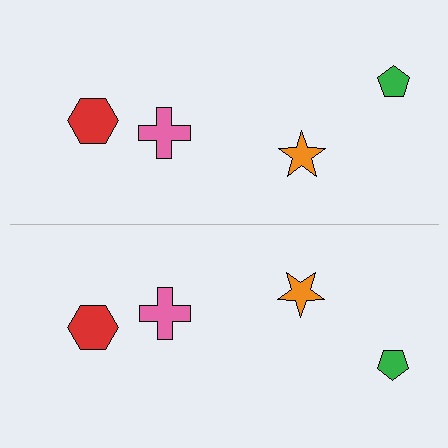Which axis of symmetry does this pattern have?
The pattern has a horizontal axis of symmetry running through the center of the image.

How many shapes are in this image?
There are 8 shapes in this image.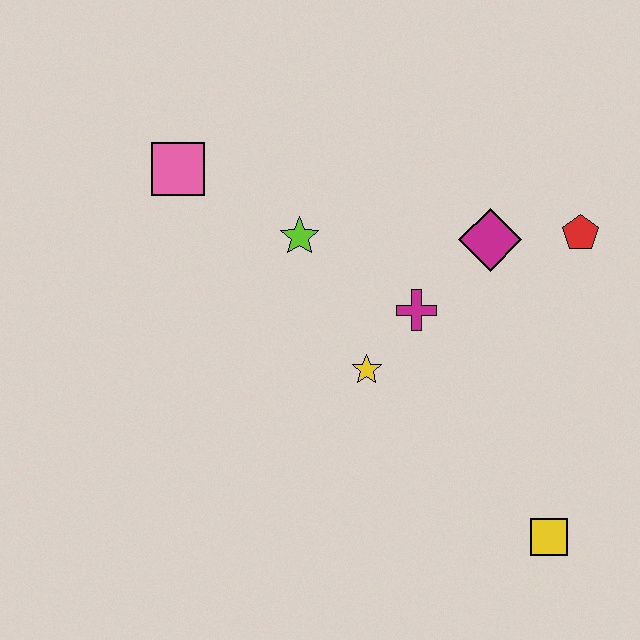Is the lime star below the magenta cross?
No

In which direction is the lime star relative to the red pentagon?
The lime star is to the left of the red pentagon.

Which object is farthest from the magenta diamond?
The pink square is farthest from the magenta diamond.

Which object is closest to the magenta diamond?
The red pentagon is closest to the magenta diamond.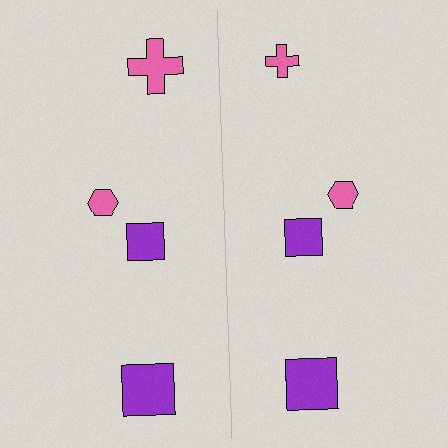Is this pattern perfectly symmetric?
No, the pattern is not perfectly symmetric. The pink cross on the right side has a different size than its mirror counterpart.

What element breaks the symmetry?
The pink cross on the right side has a different size than its mirror counterpart.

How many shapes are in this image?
There are 8 shapes in this image.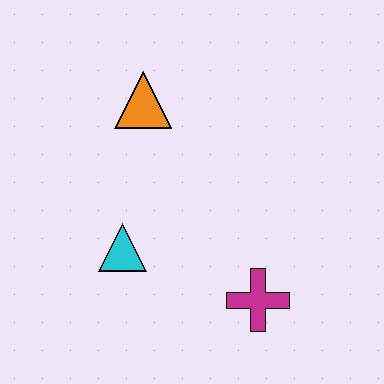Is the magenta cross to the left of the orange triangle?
No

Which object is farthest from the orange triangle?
The magenta cross is farthest from the orange triangle.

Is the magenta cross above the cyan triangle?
No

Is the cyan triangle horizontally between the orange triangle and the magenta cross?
No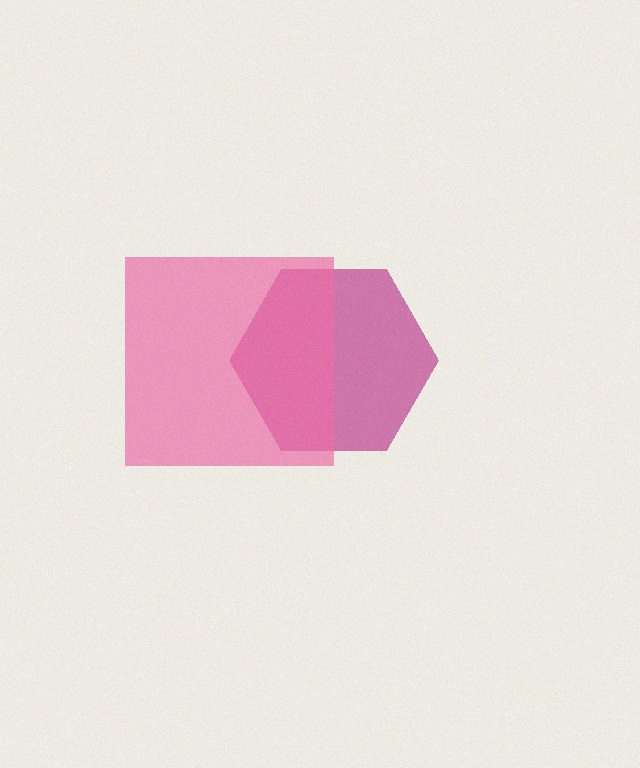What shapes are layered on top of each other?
The layered shapes are: a magenta hexagon, a pink square.